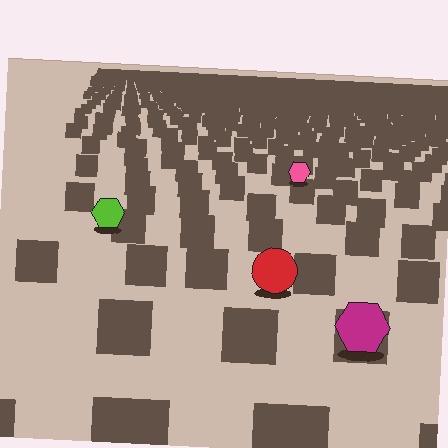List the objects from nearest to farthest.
From nearest to farthest: the magenta hexagon, the red circle, the lime hexagon, the pink hexagon.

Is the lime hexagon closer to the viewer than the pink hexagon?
Yes. The lime hexagon is closer — you can tell from the texture gradient: the ground texture is coarser near it.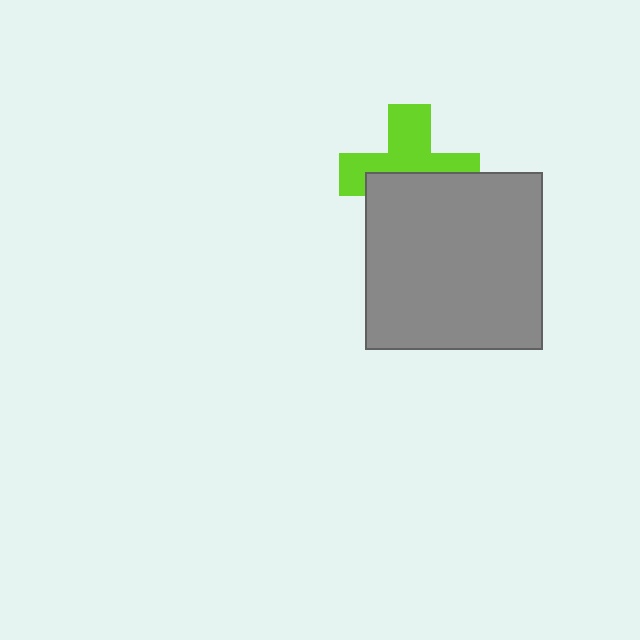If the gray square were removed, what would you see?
You would see the complete lime cross.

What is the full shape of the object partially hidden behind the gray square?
The partially hidden object is a lime cross.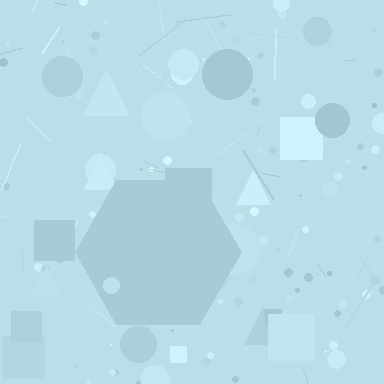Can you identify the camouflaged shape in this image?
The camouflaged shape is a hexagon.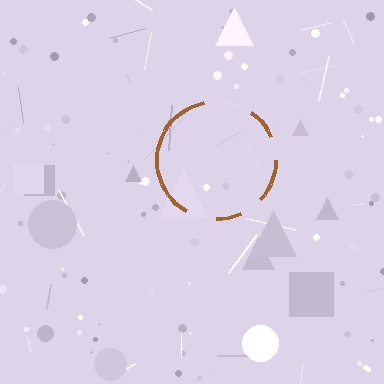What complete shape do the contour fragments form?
The contour fragments form a circle.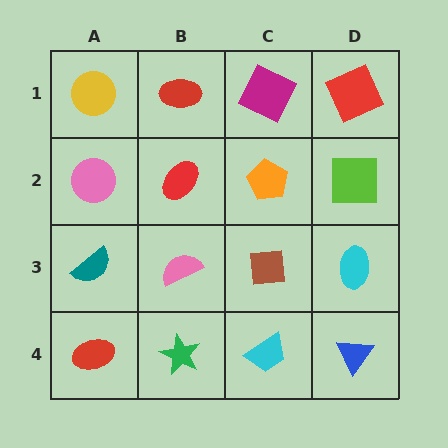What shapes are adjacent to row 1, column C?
An orange pentagon (row 2, column C), a red ellipse (row 1, column B), a red square (row 1, column D).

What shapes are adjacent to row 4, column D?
A cyan ellipse (row 3, column D), a cyan trapezoid (row 4, column C).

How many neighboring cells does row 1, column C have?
3.